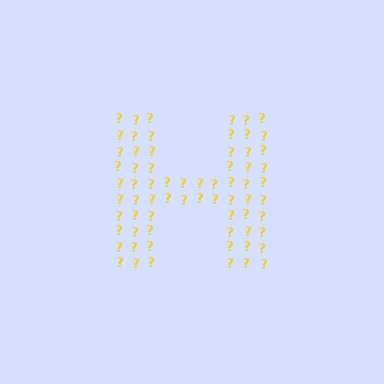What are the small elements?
The small elements are question marks.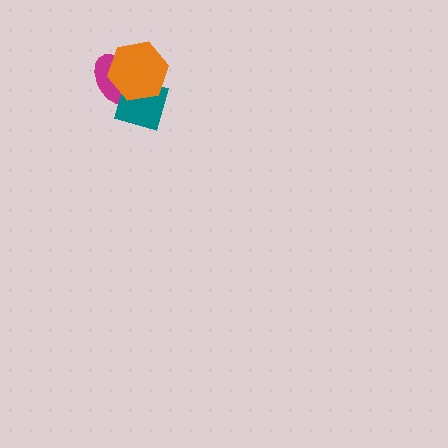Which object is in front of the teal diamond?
The orange hexagon is in front of the teal diamond.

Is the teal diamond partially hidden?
Yes, it is partially covered by another shape.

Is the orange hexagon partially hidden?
No, no other shape covers it.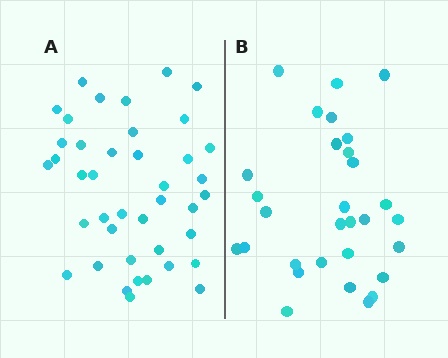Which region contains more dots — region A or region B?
Region A (the left region) has more dots.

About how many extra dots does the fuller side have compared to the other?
Region A has roughly 12 or so more dots than region B.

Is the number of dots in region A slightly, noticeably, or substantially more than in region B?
Region A has noticeably more, but not dramatically so. The ratio is roughly 1.4 to 1.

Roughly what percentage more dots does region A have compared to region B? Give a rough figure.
About 35% more.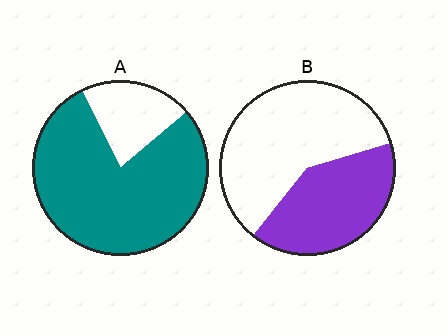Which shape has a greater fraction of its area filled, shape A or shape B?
Shape A.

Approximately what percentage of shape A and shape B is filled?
A is approximately 80% and B is approximately 40%.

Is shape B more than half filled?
No.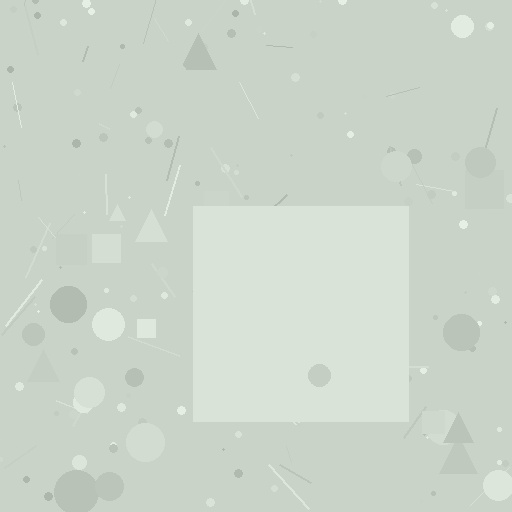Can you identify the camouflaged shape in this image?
The camouflaged shape is a square.